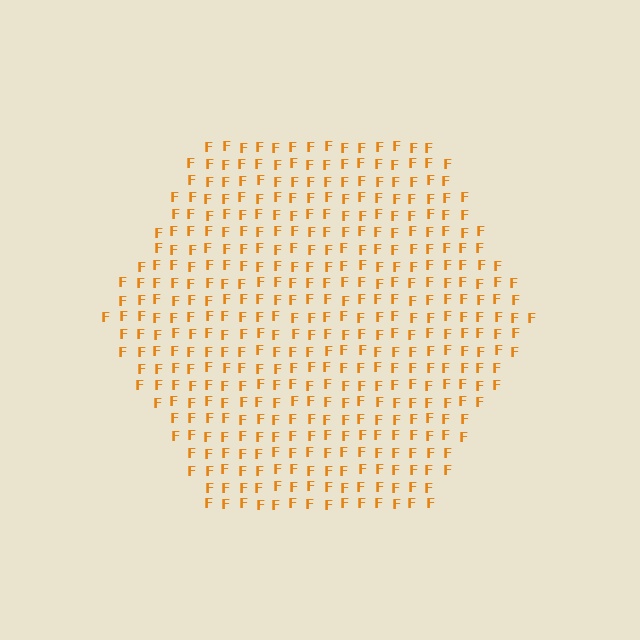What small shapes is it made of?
It is made of small letter F's.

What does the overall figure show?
The overall figure shows a hexagon.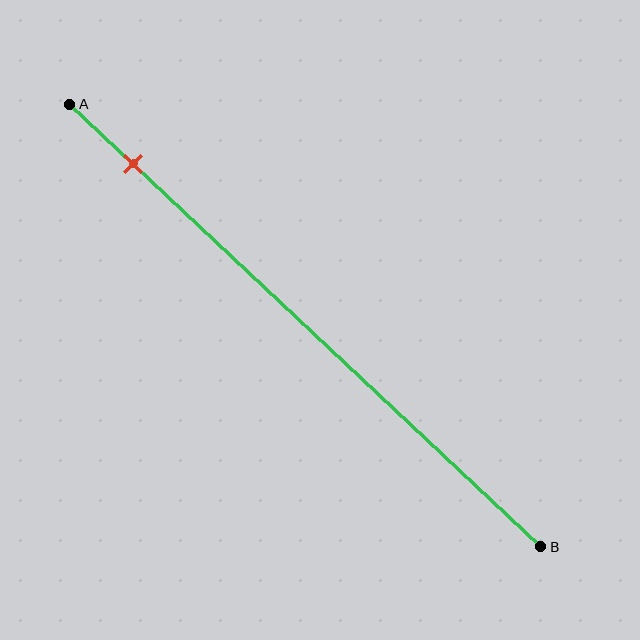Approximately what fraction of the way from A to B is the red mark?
The red mark is approximately 15% of the way from A to B.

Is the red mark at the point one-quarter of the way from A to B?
No, the mark is at about 15% from A, not at the 25% one-quarter point.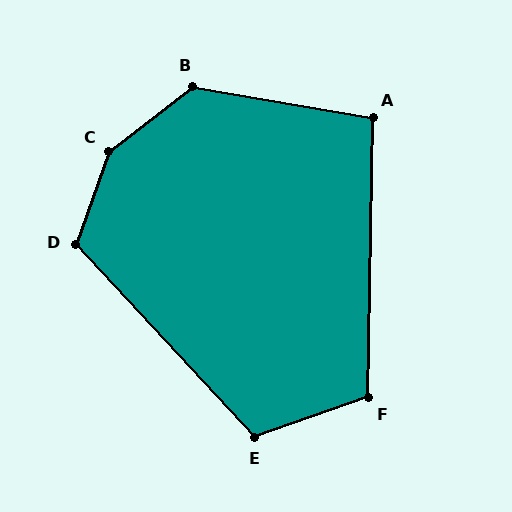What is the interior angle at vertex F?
Approximately 110 degrees (obtuse).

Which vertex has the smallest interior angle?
A, at approximately 99 degrees.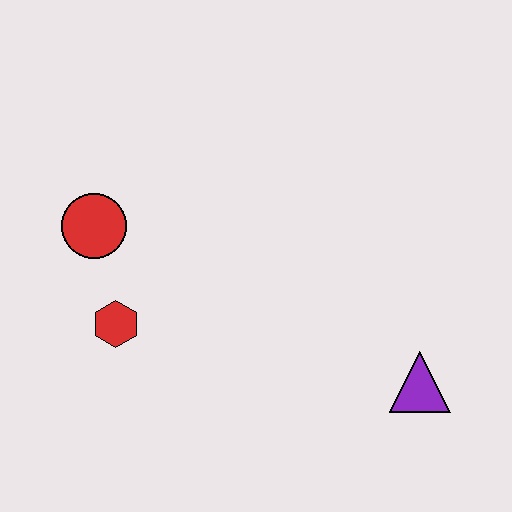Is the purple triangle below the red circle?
Yes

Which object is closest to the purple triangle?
The red hexagon is closest to the purple triangle.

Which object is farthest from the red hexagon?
The purple triangle is farthest from the red hexagon.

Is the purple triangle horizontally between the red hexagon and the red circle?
No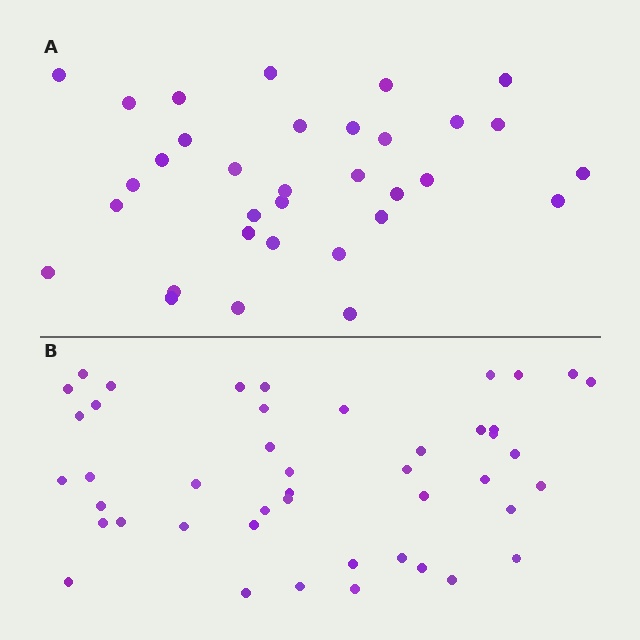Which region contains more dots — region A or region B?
Region B (the bottom region) has more dots.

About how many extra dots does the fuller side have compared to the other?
Region B has roughly 12 or so more dots than region A.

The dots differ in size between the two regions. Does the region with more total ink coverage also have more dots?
No. Region A has more total ink coverage because its dots are larger, but region B actually contains more individual dots. Total area can be misleading — the number of items is what matters here.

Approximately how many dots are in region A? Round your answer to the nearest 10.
About 30 dots. (The exact count is 33, which rounds to 30.)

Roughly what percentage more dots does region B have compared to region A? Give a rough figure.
About 35% more.